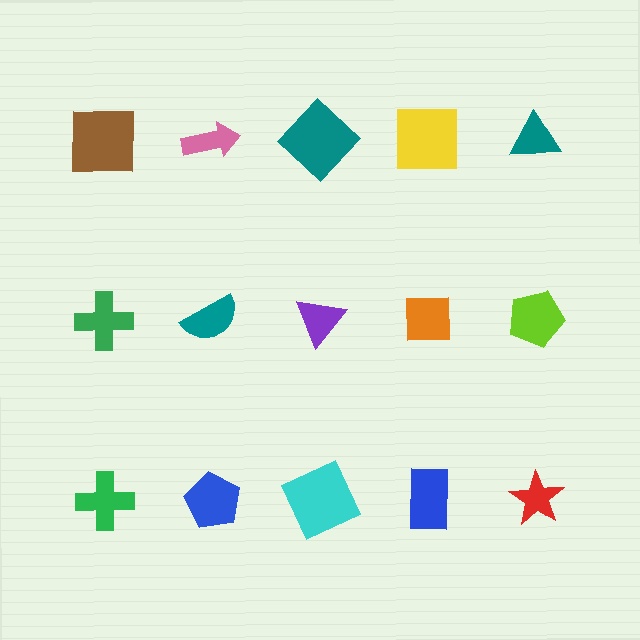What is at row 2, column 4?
An orange square.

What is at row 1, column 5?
A teal triangle.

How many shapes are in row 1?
5 shapes.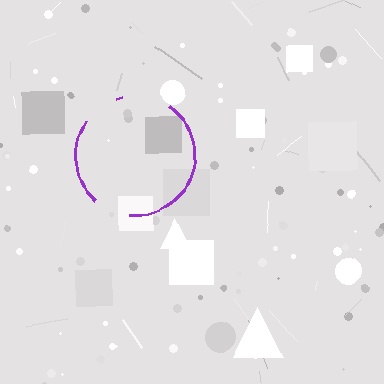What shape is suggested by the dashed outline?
The dashed outline suggests a circle.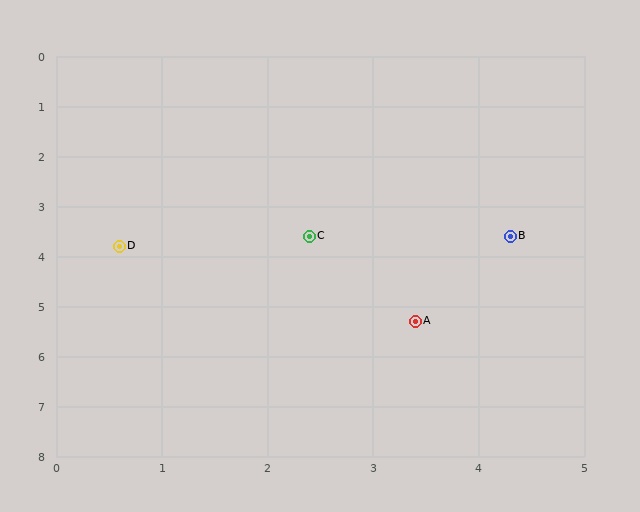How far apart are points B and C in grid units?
Points B and C are about 1.9 grid units apart.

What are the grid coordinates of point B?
Point B is at approximately (4.3, 3.6).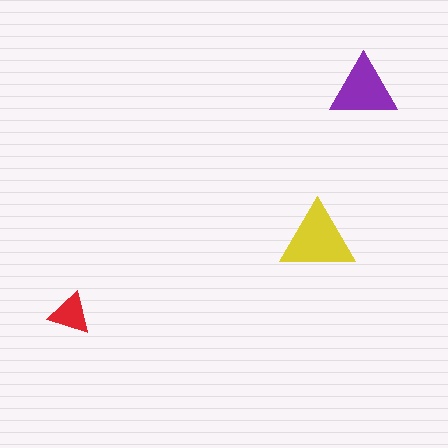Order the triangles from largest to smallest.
the yellow one, the purple one, the red one.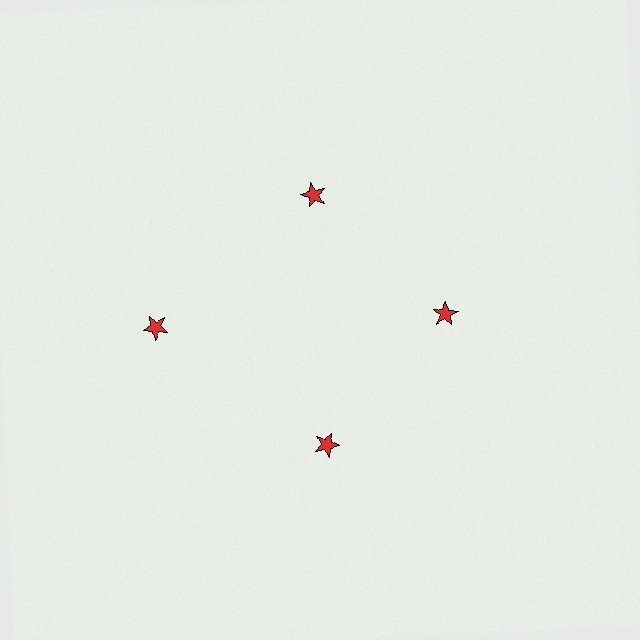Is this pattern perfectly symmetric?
No. The 4 red stars are arranged in a ring, but one element near the 9 o'clock position is pushed outward from the center, breaking the 4-fold rotational symmetry.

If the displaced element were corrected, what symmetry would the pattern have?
It would have 4-fold rotational symmetry — the pattern would map onto itself every 90 degrees.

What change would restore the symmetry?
The symmetry would be restored by moving it inward, back onto the ring so that all 4 stars sit at equal angles and equal distance from the center.